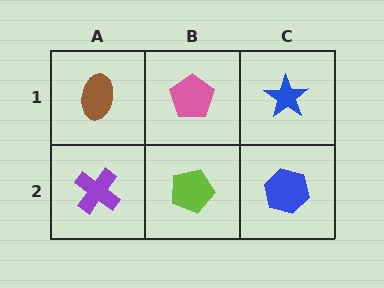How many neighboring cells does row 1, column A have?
2.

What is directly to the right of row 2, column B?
A blue hexagon.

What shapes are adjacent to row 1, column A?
A purple cross (row 2, column A), a pink pentagon (row 1, column B).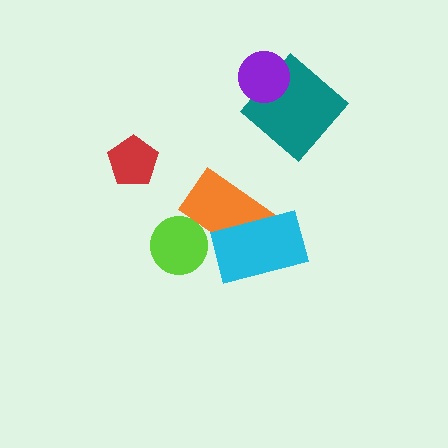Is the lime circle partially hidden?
Yes, it is partially covered by another shape.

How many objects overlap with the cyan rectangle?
1 object overlaps with the cyan rectangle.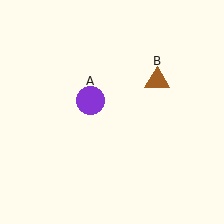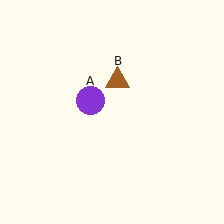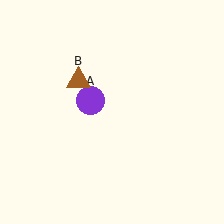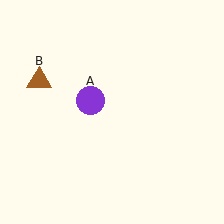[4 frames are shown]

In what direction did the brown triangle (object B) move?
The brown triangle (object B) moved left.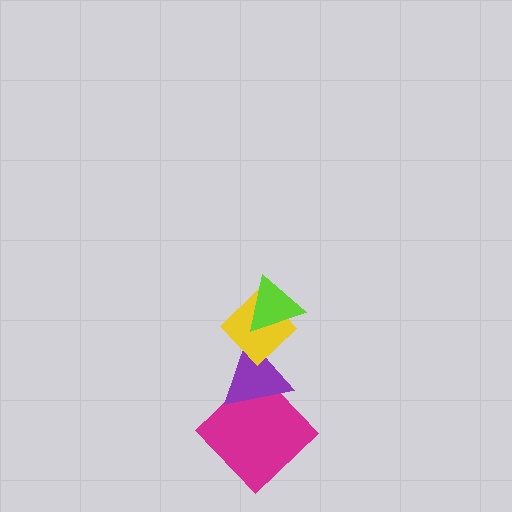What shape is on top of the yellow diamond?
The lime triangle is on top of the yellow diamond.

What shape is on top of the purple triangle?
The yellow diamond is on top of the purple triangle.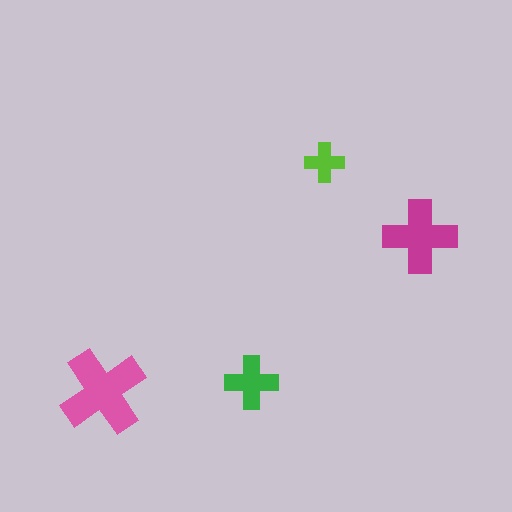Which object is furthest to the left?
The pink cross is leftmost.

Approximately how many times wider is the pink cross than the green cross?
About 1.5 times wider.